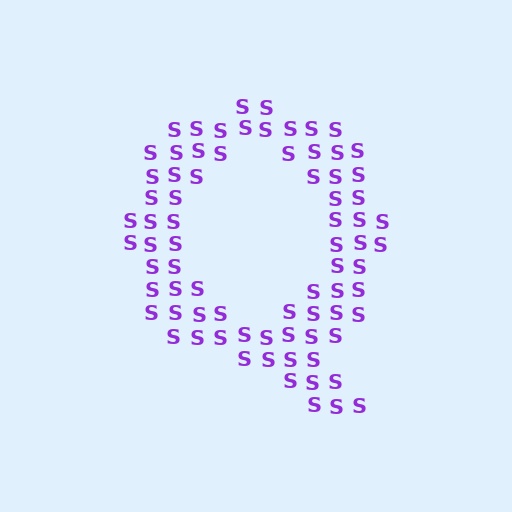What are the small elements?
The small elements are letter S's.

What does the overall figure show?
The overall figure shows the letter Q.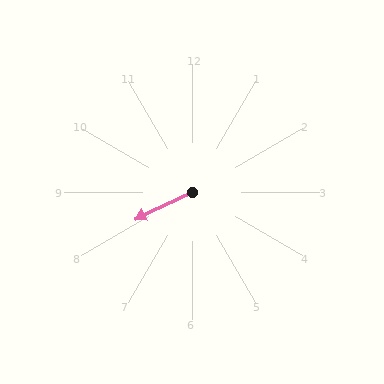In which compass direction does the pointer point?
Southwest.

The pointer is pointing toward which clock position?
Roughly 8 o'clock.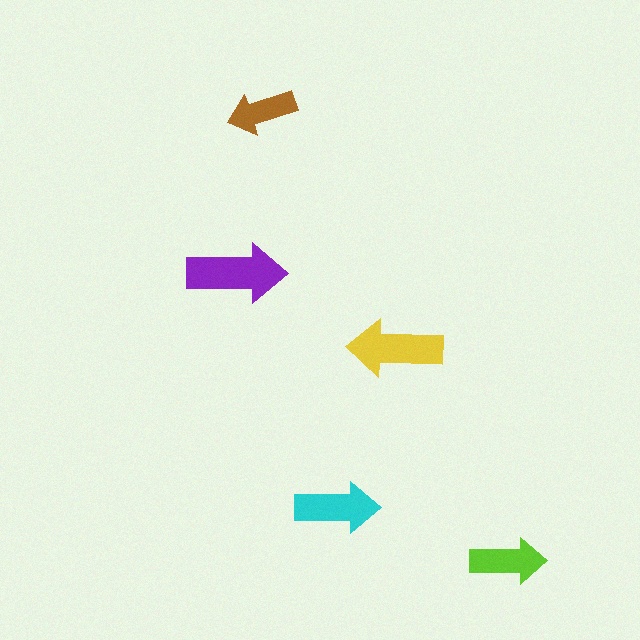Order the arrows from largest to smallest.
the purple one, the yellow one, the cyan one, the lime one, the brown one.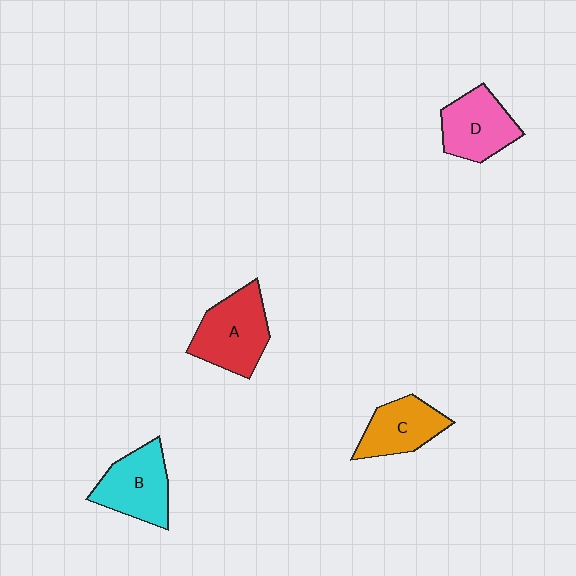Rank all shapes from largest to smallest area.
From largest to smallest: A (red), B (cyan), D (pink), C (orange).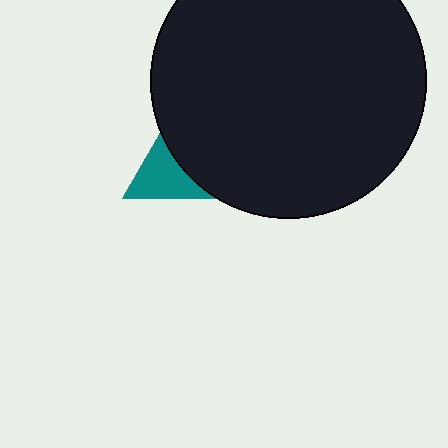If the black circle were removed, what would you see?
You would see the complete teal triangle.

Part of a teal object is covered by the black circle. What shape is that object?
It is a triangle.